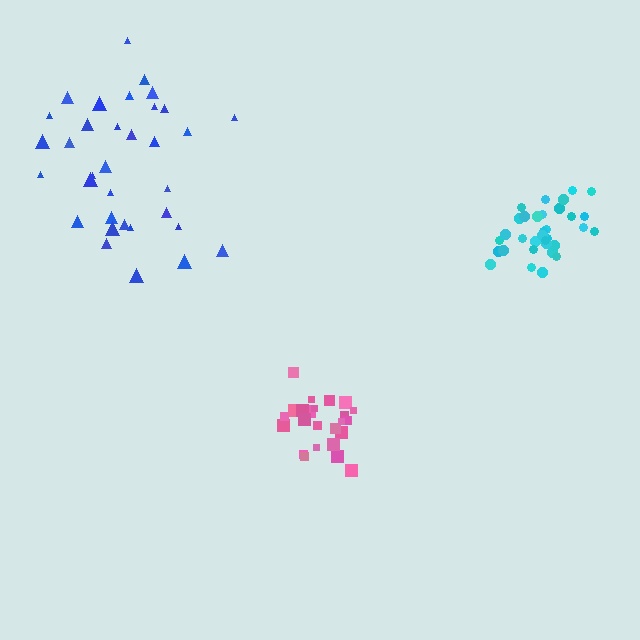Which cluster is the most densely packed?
Cyan.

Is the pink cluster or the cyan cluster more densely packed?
Cyan.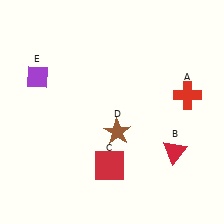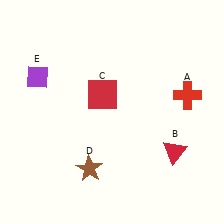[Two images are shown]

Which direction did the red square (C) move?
The red square (C) moved up.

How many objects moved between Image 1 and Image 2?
2 objects moved between the two images.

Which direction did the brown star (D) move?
The brown star (D) moved down.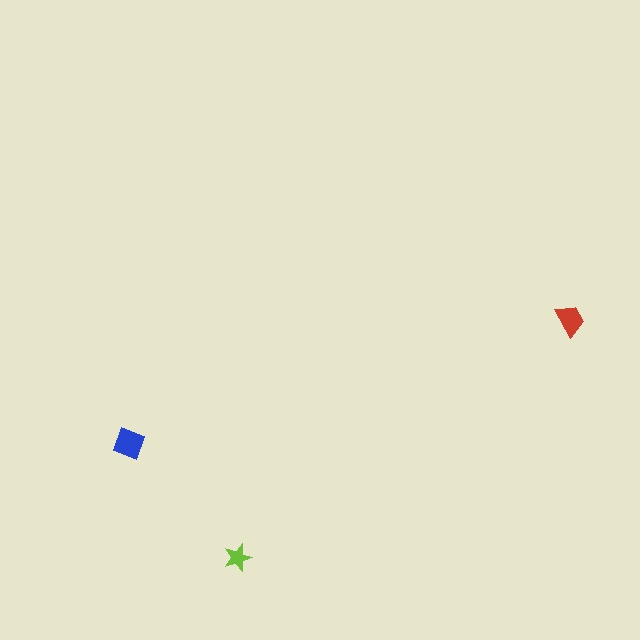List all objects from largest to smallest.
The blue diamond, the red trapezoid, the lime star.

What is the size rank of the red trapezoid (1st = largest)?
2nd.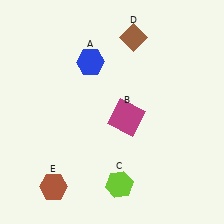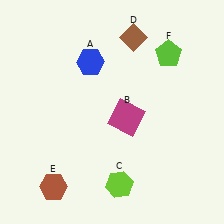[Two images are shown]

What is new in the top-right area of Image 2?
A lime pentagon (F) was added in the top-right area of Image 2.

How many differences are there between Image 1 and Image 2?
There is 1 difference between the two images.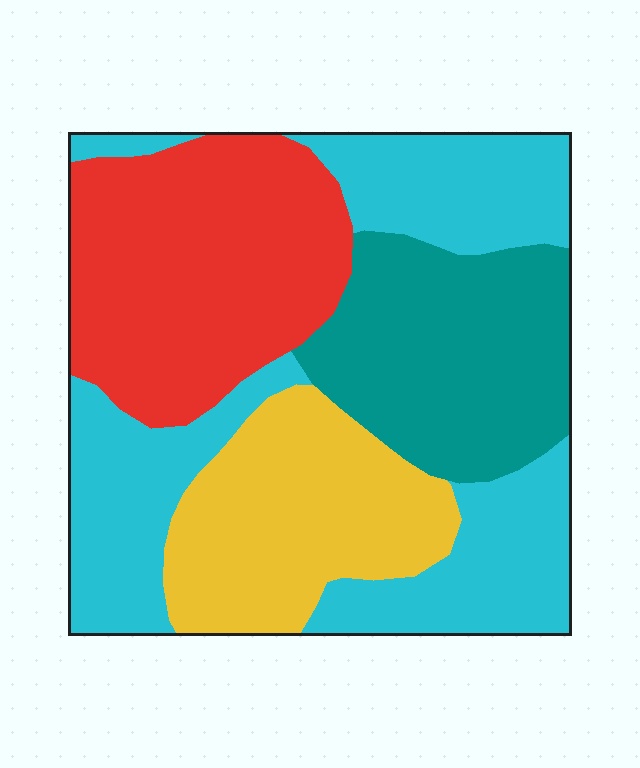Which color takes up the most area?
Cyan, at roughly 35%.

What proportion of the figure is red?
Red takes up about one quarter (1/4) of the figure.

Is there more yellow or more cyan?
Cyan.